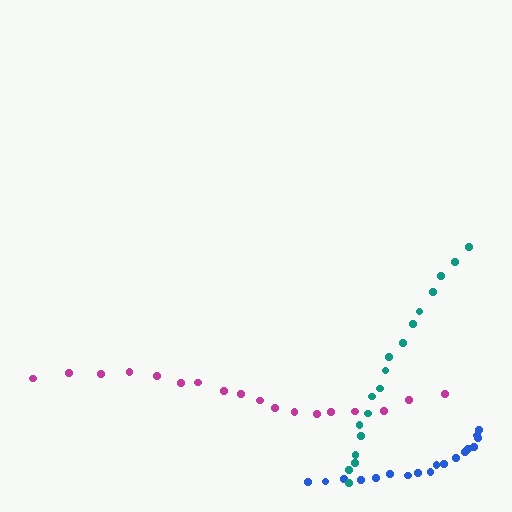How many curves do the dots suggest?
There are 3 distinct paths.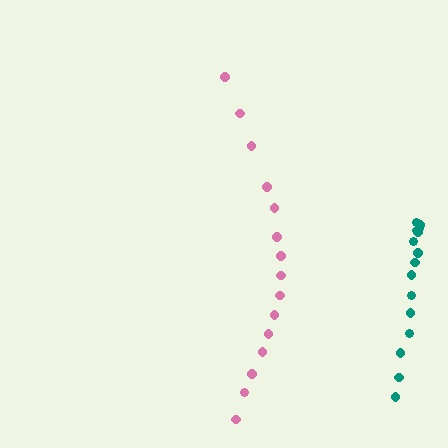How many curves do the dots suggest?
There are 2 distinct paths.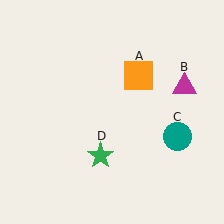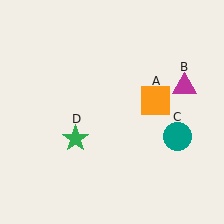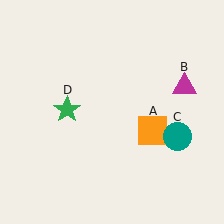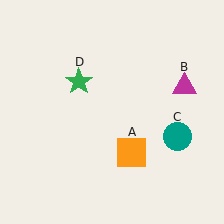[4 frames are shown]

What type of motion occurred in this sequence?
The orange square (object A), green star (object D) rotated clockwise around the center of the scene.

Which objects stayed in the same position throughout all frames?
Magenta triangle (object B) and teal circle (object C) remained stationary.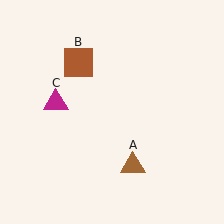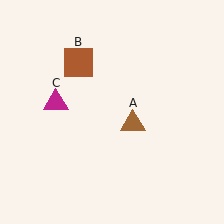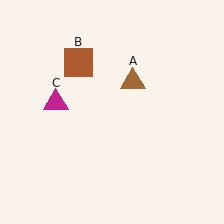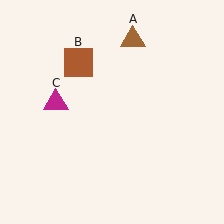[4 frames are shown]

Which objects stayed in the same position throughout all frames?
Brown square (object B) and magenta triangle (object C) remained stationary.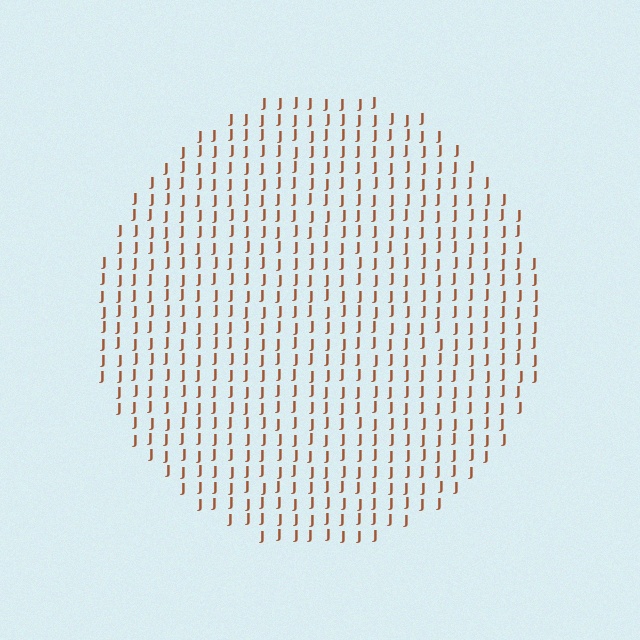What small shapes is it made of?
It is made of small letter J's.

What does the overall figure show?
The overall figure shows a circle.